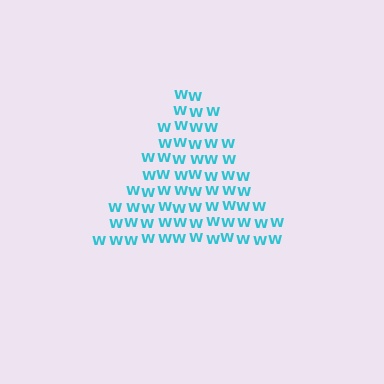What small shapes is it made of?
It is made of small letter W's.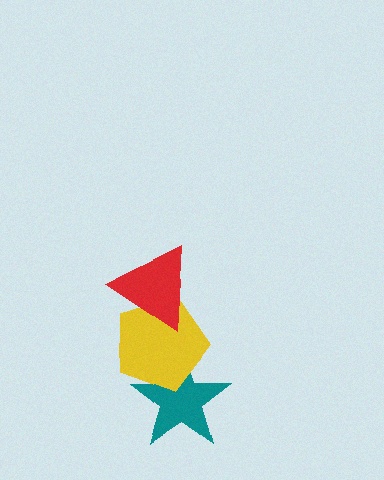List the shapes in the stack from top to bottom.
From top to bottom: the red triangle, the yellow pentagon, the teal star.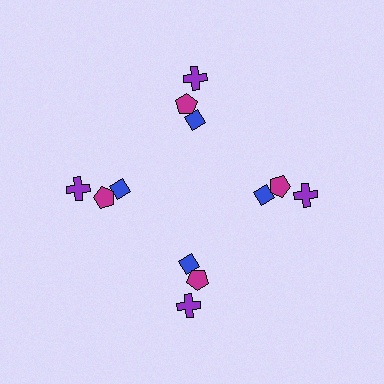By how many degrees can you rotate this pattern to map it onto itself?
The pattern maps onto itself every 90 degrees of rotation.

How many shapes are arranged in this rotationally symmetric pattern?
There are 12 shapes, arranged in 4 groups of 3.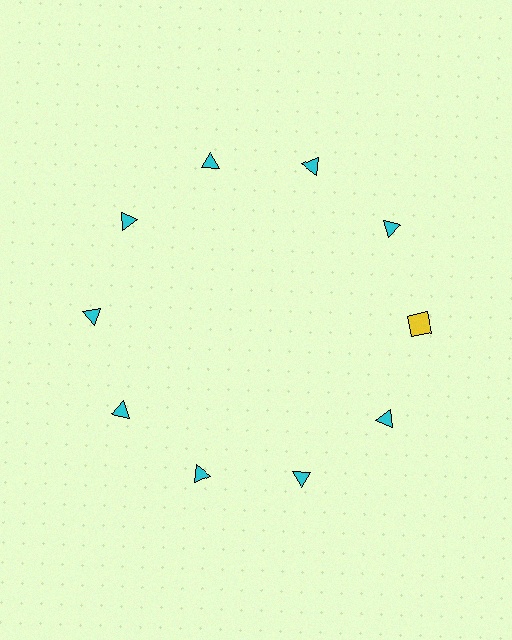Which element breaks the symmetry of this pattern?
The yellow square at roughly the 3 o'clock position breaks the symmetry. All other shapes are cyan triangles.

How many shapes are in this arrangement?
There are 10 shapes arranged in a ring pattern.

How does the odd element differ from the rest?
It differs in both color (yellow instead of cyan) and shape (square instead of triangle).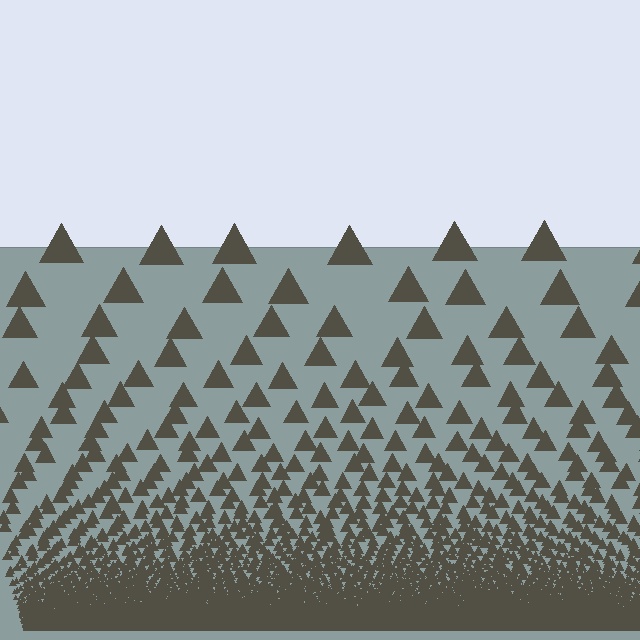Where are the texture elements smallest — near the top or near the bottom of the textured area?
Near the bottom.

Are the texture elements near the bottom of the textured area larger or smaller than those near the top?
Smaller. The gradient is inverted — elements near the bottom are smaller and denser.